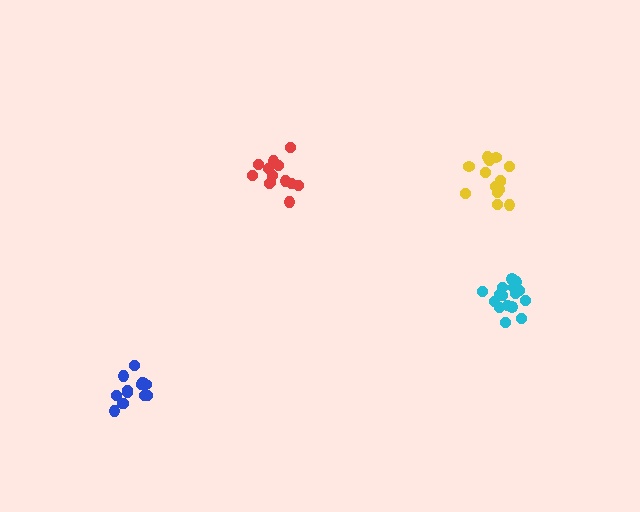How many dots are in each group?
Group 1: 13 dots, Group 2: 14 dots, Group 3: 14 dots, Group 4: 17 dots (58 total).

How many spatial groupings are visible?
There are 4 spatial groupings.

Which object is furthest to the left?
The blue cluster is leftmost.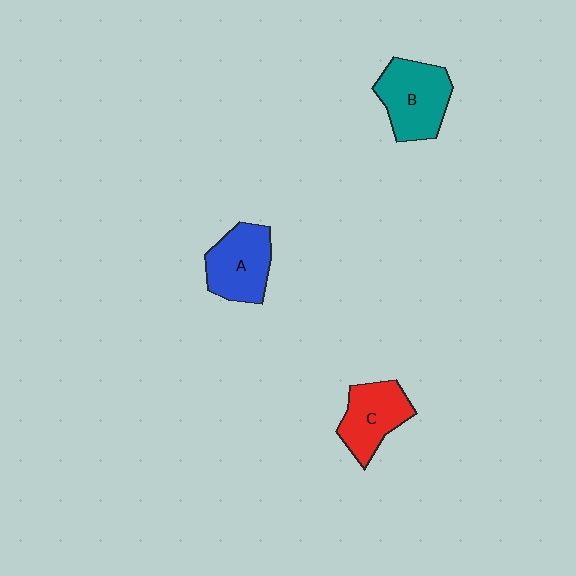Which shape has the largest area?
Shape B (teal).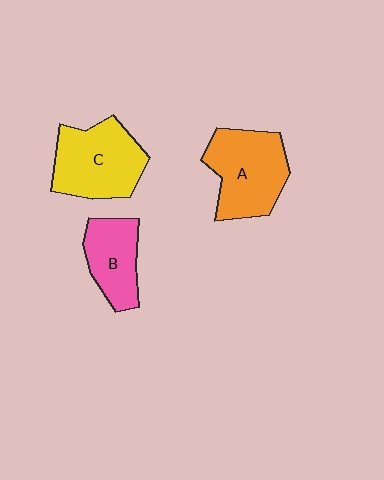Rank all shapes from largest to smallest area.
From largest to smallest: A (orange), C (yellow), B (pink).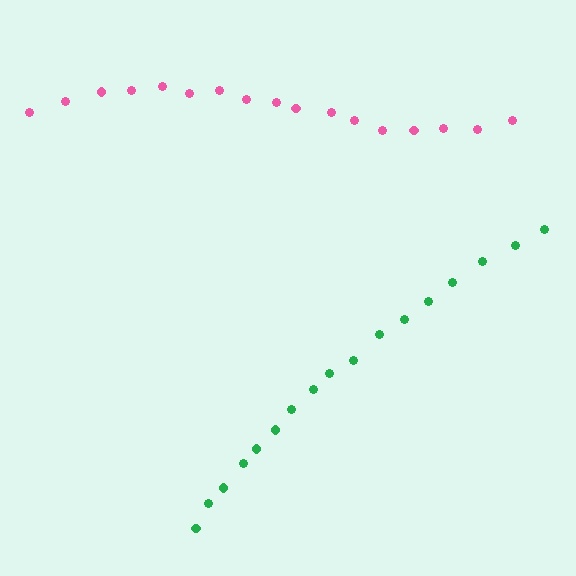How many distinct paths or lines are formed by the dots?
There are 2 distinct paths.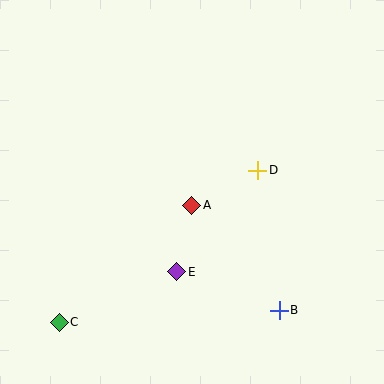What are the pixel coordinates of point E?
Point E is at (177, 272).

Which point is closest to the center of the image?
Point A at (192, 205) is closest to the center.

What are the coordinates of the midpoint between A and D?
The midpoint between A and D is at (225, 188).